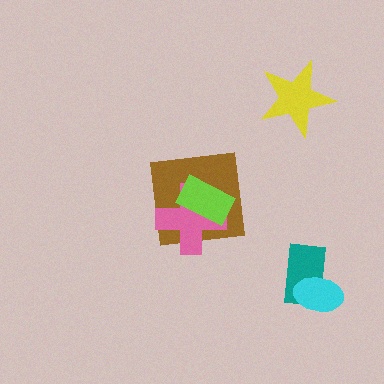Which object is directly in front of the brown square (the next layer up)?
The pink cross is directly in front of the brown square.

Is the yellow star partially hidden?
No, no other shape covers it.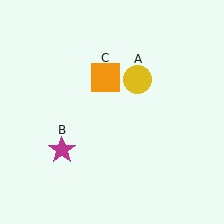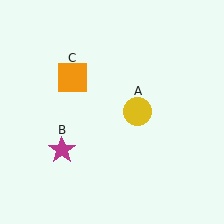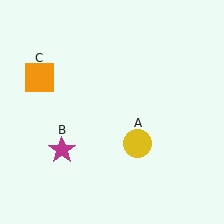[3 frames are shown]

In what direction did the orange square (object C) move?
The orange square (object C) moved left.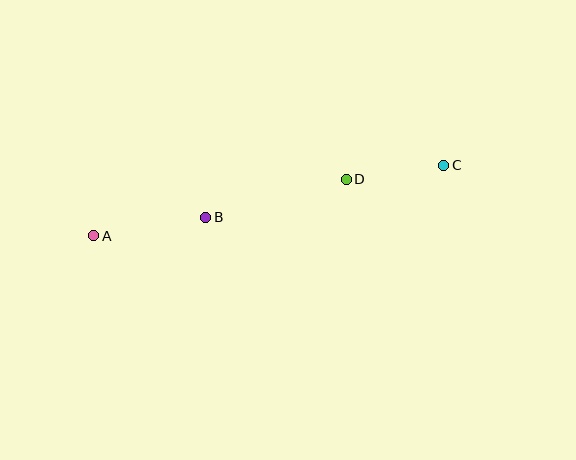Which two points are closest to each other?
Points C and D are closest to each other.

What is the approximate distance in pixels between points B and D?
The distance between B and D is approximately 146 pixels.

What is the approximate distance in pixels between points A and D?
The distance between A and D is approximately 258 pixels.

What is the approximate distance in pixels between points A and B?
The distance between A and B is approximately 113 pixels.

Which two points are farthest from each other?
Points A and C are farthest from each other.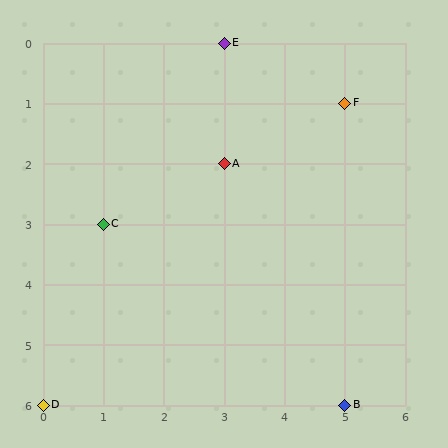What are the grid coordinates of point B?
Point B is at grid coordinates (5, 6).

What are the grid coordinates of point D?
Point D is at grid coordinates (0, 6).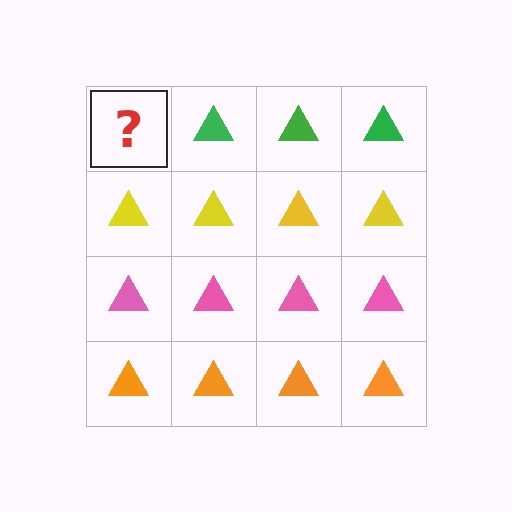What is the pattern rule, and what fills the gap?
The rule is that each row has a consistent color. The gap should be filled with a green triangle.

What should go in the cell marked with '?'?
The missing cell should contain a green triangle.